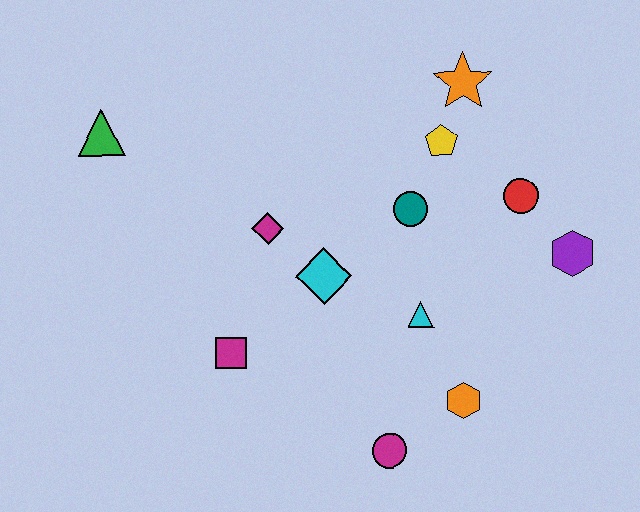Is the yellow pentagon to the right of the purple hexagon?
No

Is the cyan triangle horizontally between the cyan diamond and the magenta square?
No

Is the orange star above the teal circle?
Yes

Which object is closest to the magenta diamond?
The cyan diamond is closest to the magenta diamond.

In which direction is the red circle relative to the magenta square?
The red circle is to the right of the magenta square.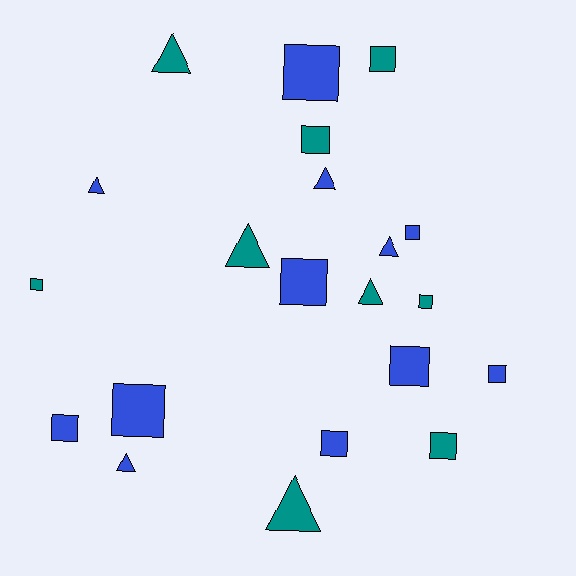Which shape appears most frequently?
Square, with 13 objects.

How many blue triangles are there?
There are 4 blue triangles.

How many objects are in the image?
There are 21 objects.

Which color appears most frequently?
Blue, with 12 objects.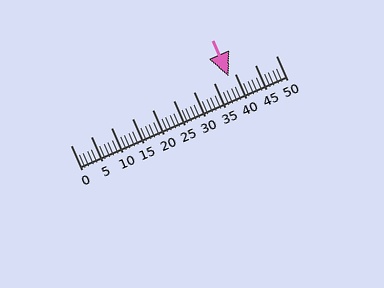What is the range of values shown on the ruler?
The ruler shows values from 0 to 50.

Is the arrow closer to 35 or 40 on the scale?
The arrow is closer to 40.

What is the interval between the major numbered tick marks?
The major tick marks are spaced 5 units apart.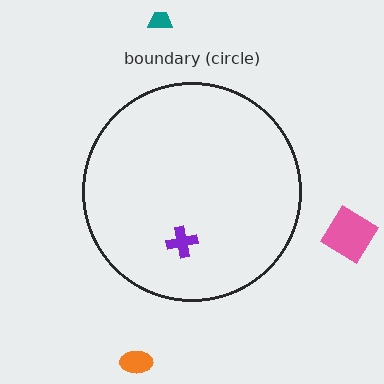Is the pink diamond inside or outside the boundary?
Outside.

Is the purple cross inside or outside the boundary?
Inside.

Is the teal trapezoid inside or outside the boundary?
Outside.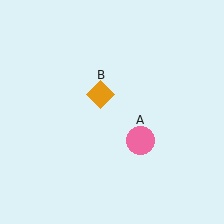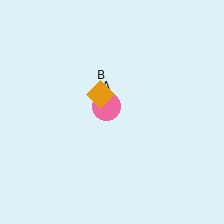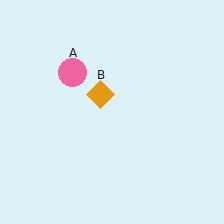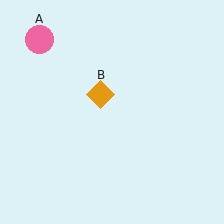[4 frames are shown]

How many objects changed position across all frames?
1 object changed position: pink circle (object A).